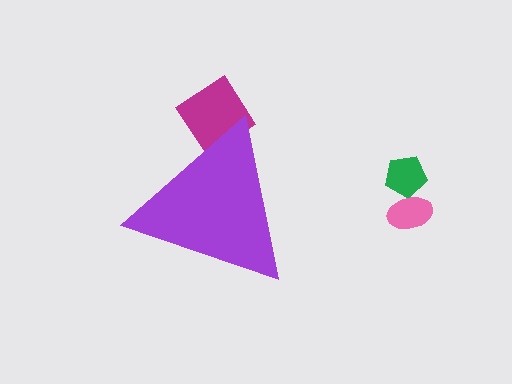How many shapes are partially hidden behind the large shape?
1 shape is partially hidden.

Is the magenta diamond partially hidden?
Yes, the magenta diamond is partially hidden behind the purple triangle.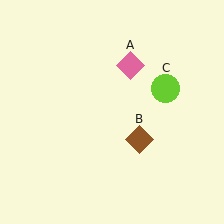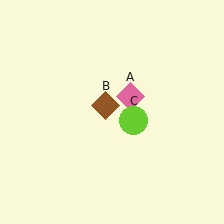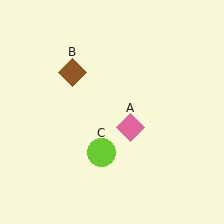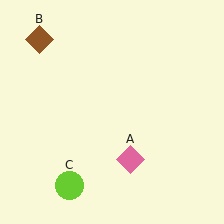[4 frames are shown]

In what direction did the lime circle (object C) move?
The lime circle (object C) moved down and to the left.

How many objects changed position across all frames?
3 objects changed position: pink diamond (object A), brown diamond (object B), lime circle (object C).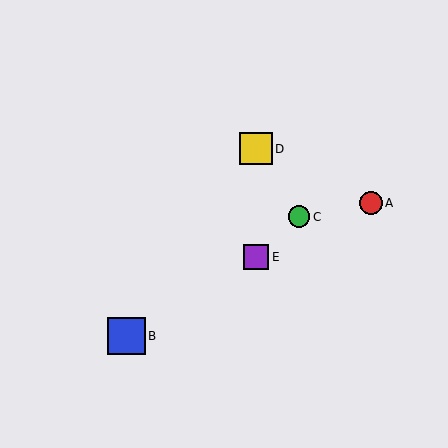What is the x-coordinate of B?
Object B is at x≈127.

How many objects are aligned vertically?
2 objects (D, E) are aligned vertically.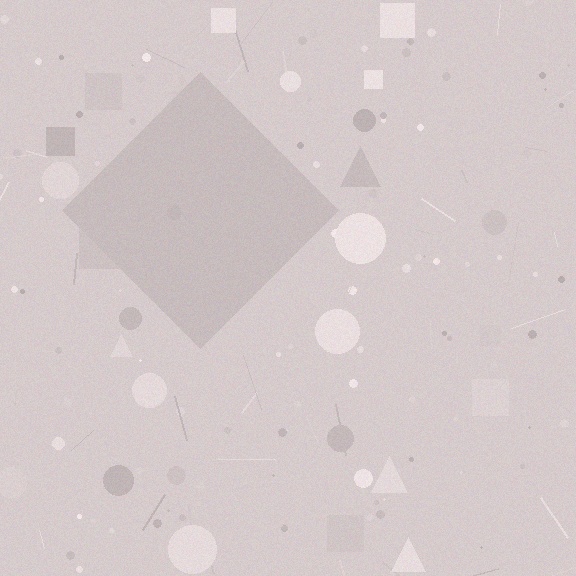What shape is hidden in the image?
A diamond is hidden in the image.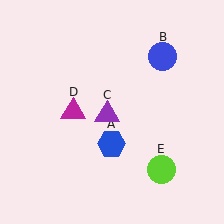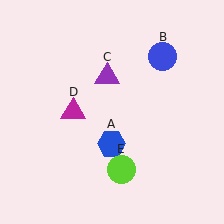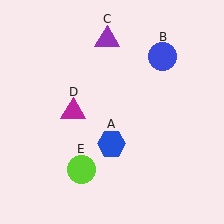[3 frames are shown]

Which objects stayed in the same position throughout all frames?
Blue hexagon (object A) and blue circle (object B) and magenta triangle (object D) remained stationary.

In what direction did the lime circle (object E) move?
The lime circle (object E) moved left.